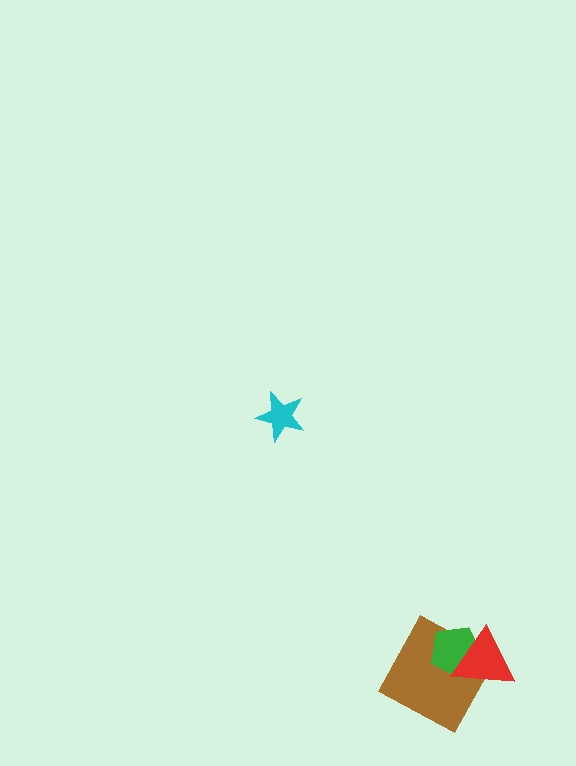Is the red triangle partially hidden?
No, no other shape covers it.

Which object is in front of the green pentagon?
The red triangle is in front of the green pentagon.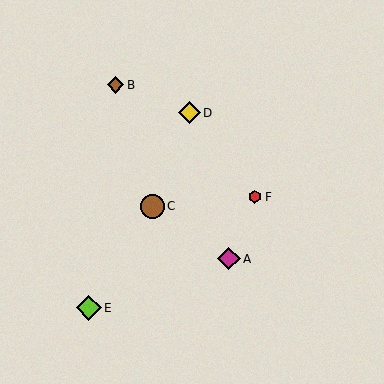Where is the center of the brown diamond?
The center of the brown diamond is at (116, 85).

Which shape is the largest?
The lime diamond (labeled E) is the largest.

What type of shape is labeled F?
Shape F is a red hexagon.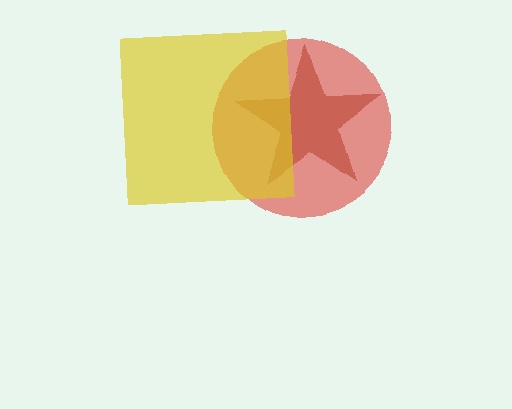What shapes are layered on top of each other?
The layered shapes are: a brown star, a red circle, a yellow square.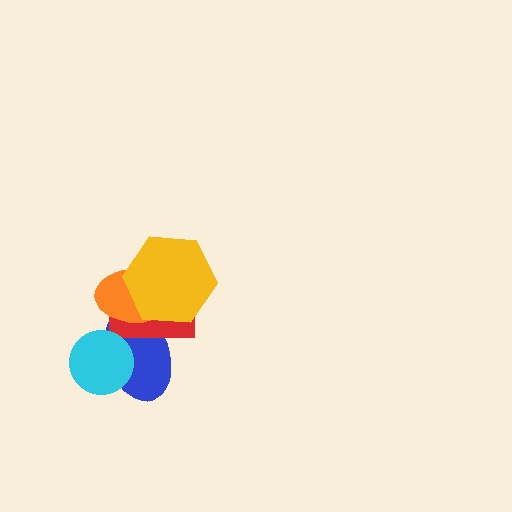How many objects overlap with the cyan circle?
1 object overlaps with the cyan circle.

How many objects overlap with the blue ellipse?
4 objects overlap with the blue ellipse.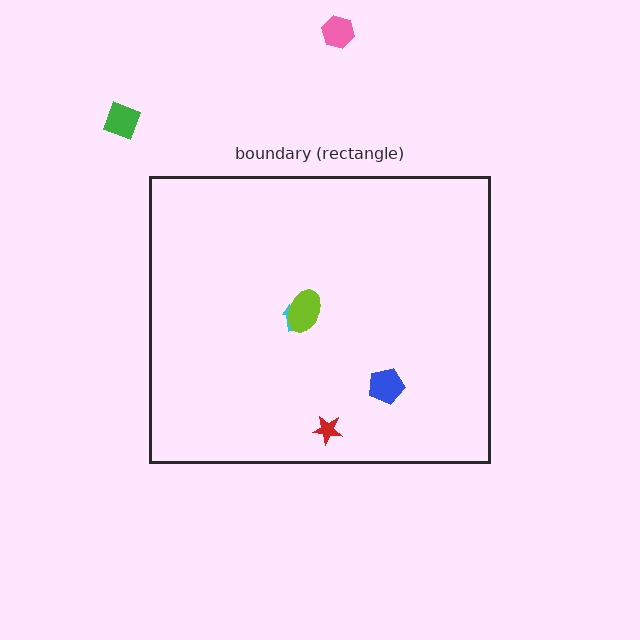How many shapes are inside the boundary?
4 inside, 2 outside.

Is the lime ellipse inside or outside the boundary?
Inside.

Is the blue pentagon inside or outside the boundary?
Inside.